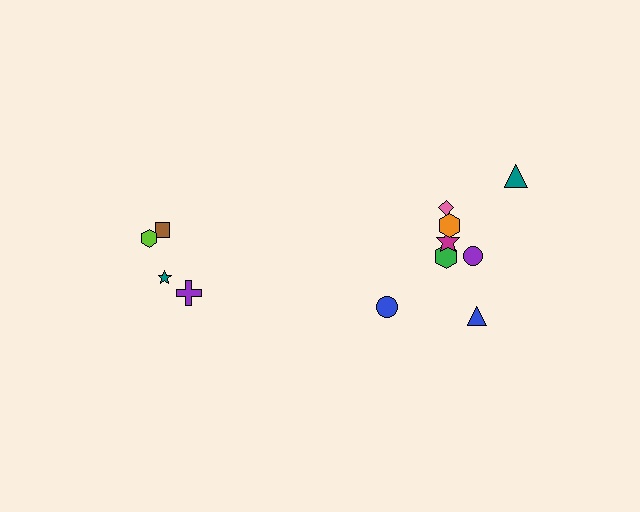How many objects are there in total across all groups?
There are 12 objects.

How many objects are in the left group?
There are 4 objects.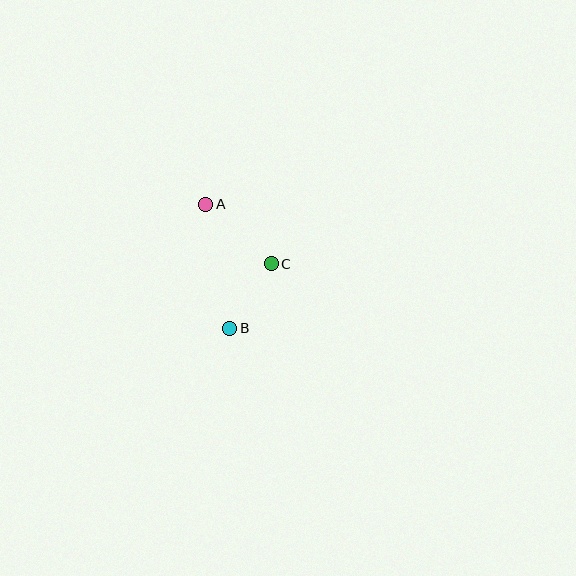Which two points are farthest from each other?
Points A and B are farthest from each other.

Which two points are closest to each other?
Points B and C are closest to each other.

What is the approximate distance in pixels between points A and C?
The distance between A and C is approximately 89 pixels.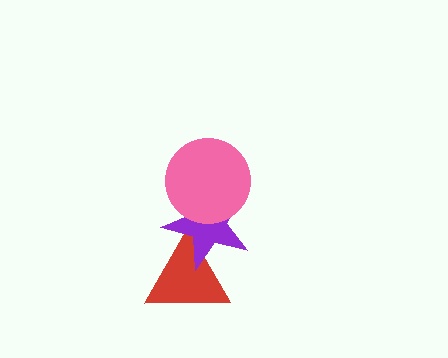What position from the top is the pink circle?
The pink circle is 1st from the top.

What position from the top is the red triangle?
The red triangle is 3rd from the top.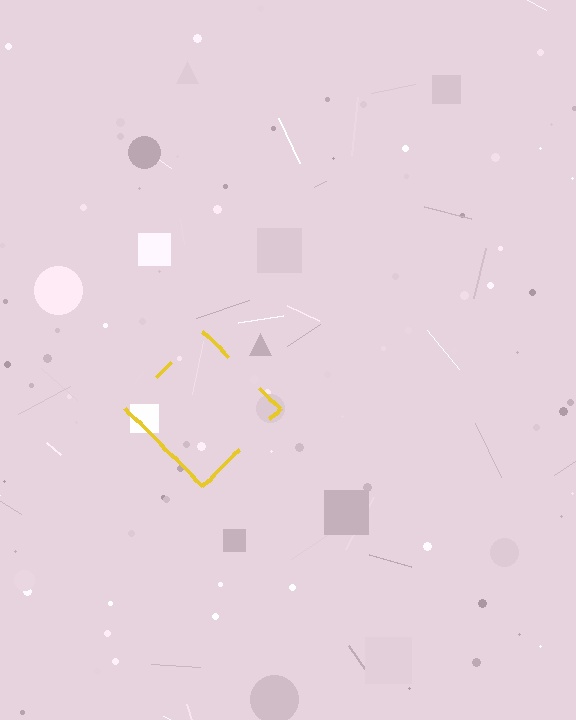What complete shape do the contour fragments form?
The contour fragments form a diamond.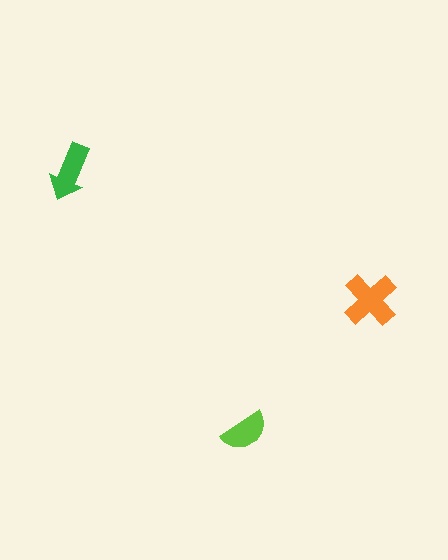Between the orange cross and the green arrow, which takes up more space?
The orange cross.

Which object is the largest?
The orange cross.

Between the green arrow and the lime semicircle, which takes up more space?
The green arrow.